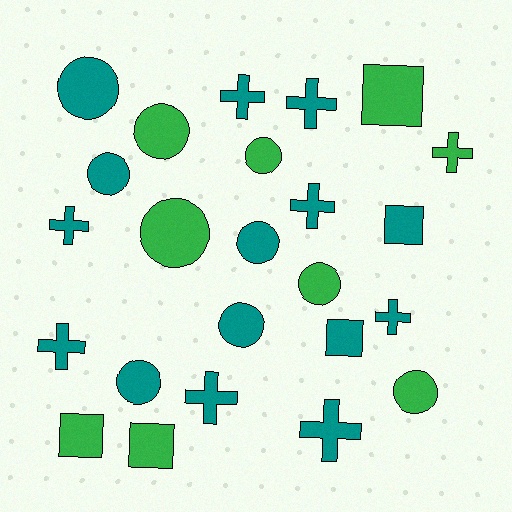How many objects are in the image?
There are 24 objects.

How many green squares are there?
There are 3 green squares.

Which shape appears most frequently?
Circle, with 10 objects.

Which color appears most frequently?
Teal, with 15 objects.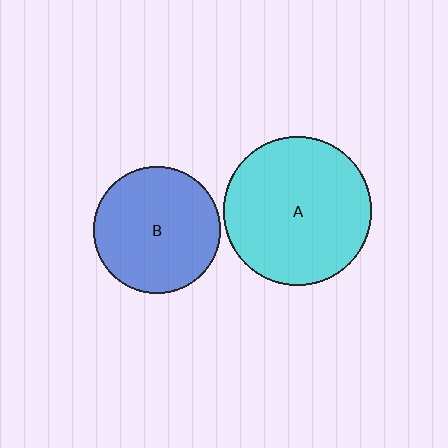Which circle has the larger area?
Circle A (cyan).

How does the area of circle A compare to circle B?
Approximately 1.4 times.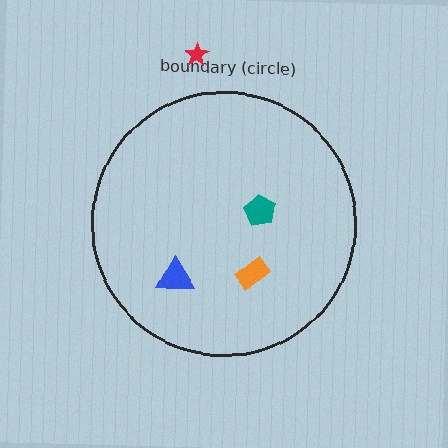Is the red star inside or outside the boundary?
Outside.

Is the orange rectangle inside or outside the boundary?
Inside.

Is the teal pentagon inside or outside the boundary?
Inside.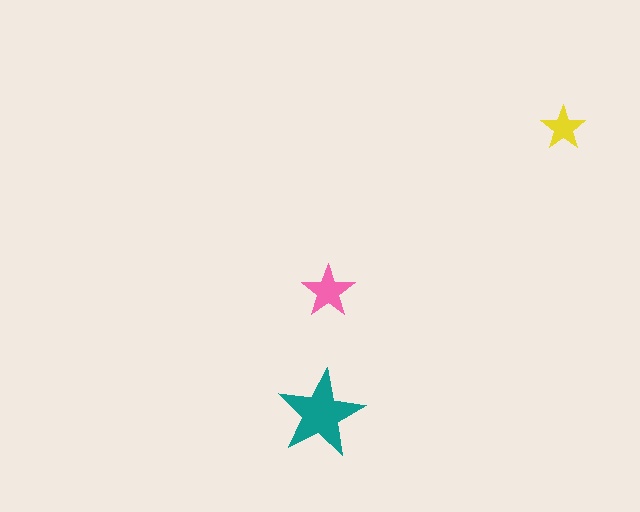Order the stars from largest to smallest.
the teal one, the pink one, the yellow one.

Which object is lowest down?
The teal star is bottommost.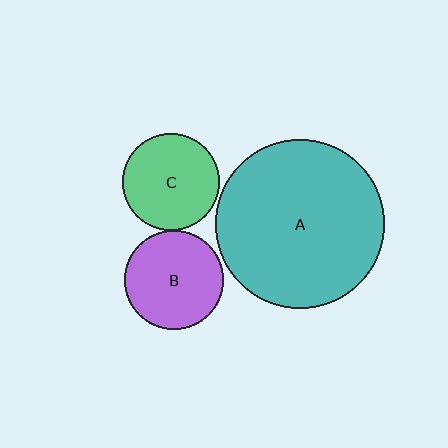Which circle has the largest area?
Circle A (teal).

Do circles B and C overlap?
Yes.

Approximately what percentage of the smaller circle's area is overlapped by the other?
Approximately 5%.